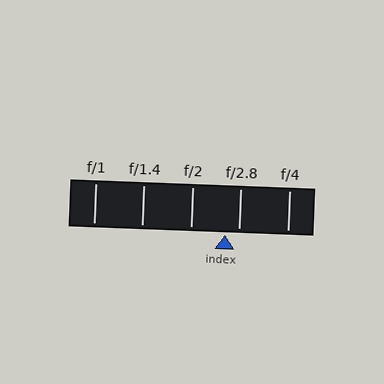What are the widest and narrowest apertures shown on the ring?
The widest aperture shown is f/1 and the narrowest is f/4.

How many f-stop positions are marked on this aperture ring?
There are 5 f-stop positions marked.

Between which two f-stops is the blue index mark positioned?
The index mark is between f/2 and f/2.8.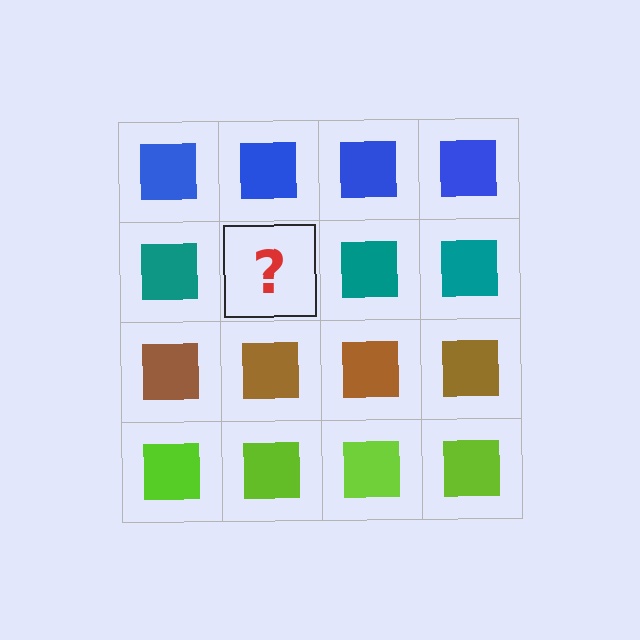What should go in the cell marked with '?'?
The missing cell should contain a teal square.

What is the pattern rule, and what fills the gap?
The rule is that each row has a consistent color. The gap should be filled with a teal square.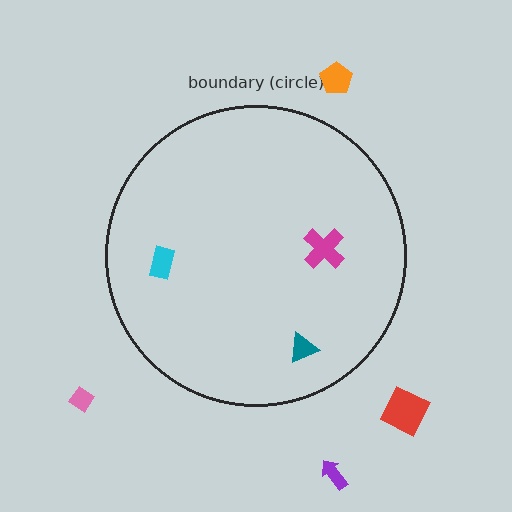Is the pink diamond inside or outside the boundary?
Outside.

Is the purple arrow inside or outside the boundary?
Outside.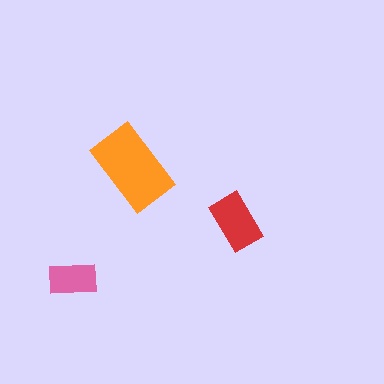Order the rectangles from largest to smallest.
the orange one, the red one, the pink one.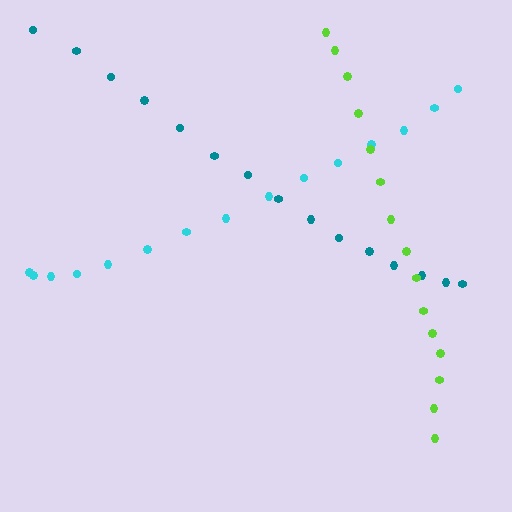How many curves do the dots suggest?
There are 3 distinct paths.